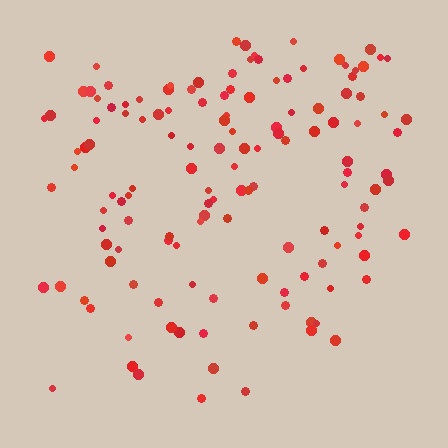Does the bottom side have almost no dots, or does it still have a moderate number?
Still a moderate number, just noticeably fewer than the top.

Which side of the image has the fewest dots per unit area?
The bottom.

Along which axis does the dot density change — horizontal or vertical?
Vertical.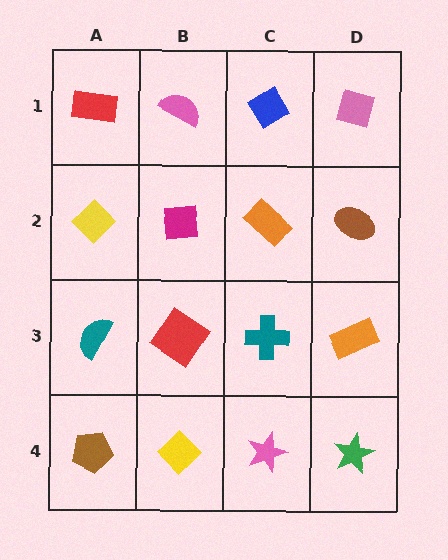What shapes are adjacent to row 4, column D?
An orange rectangle (row 3, column D), a pink star (row 4, column C).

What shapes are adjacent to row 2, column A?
A red rectangle (row 1, column A), a teal semicircle (row 3, column A), a magenta square (row 2, column B).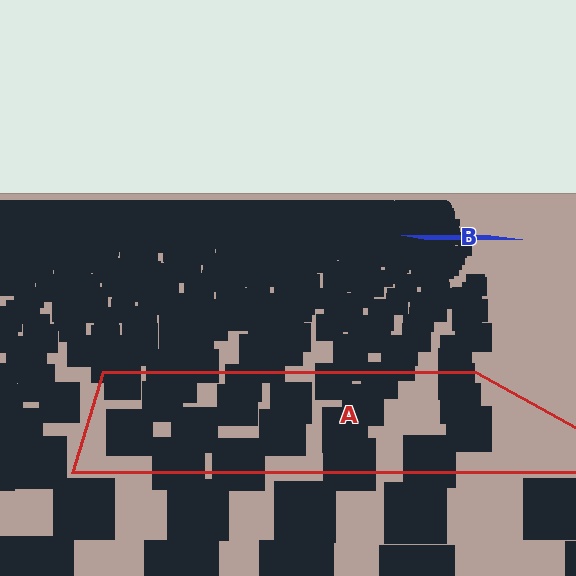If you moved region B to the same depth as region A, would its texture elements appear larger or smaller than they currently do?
They would appear larger. At a closer depth, the same texture elements are projected at a bigger on-screen size.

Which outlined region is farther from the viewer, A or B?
Region B is farther from the viewer — the texture elements inside it appear smaller and more densely packed.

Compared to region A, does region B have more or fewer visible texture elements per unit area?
Region B has more texture elements per unit area — they are packed more densely because it is farther away.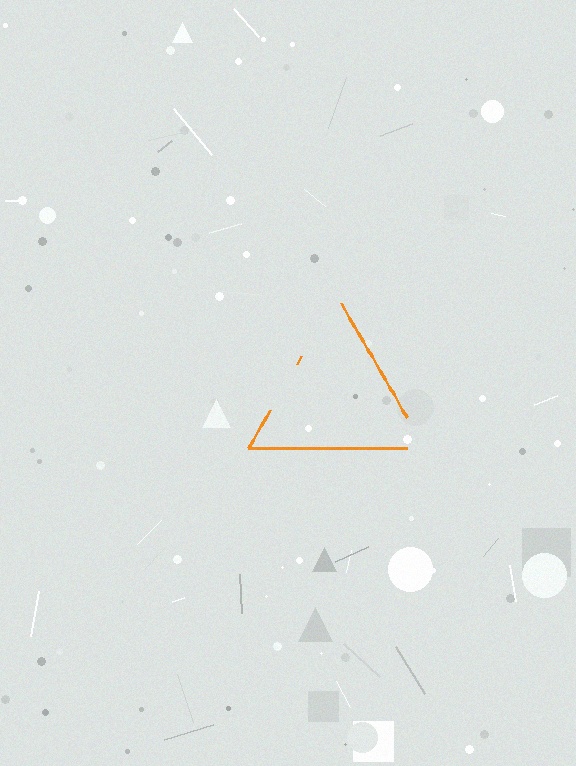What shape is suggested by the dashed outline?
The dashed outline suggests a triangle.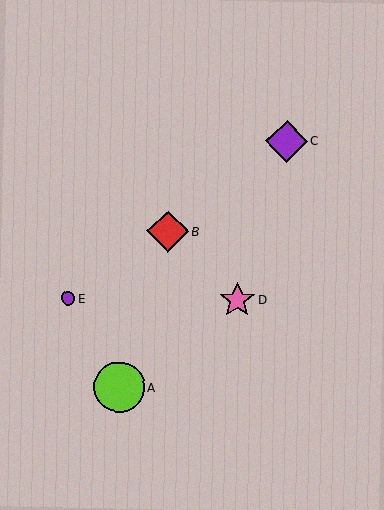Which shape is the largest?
The lime circle (labeled A) is the largest.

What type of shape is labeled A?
Shape A is a lime circle.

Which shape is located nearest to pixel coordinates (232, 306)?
The pink star (labeled D) at (237, 300) is nearest to that location.